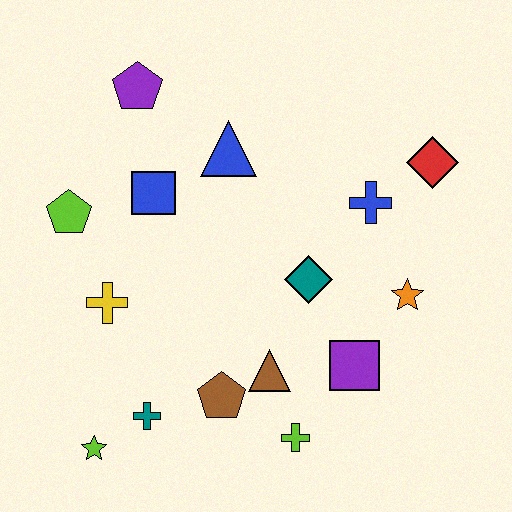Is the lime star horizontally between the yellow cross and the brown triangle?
No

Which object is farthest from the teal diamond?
The lime star is farthest from the teal diamond.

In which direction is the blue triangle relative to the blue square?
The blue triangle is to the right of the blue square.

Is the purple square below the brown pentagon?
No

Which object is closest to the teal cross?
The lime star is closest to the teal cross.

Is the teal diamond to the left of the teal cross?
No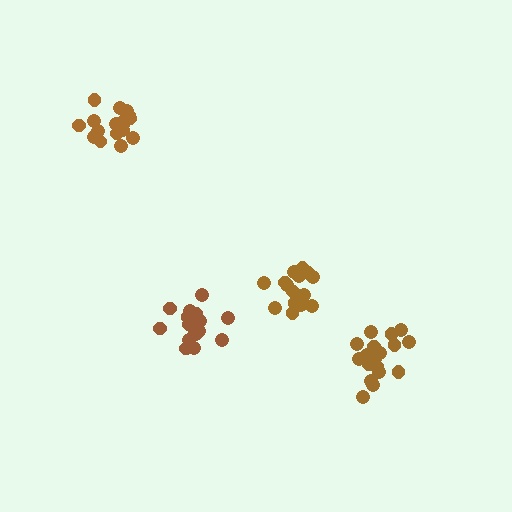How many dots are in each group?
Group 1: 19 dots, Group 2: 18 dots, Group 3: 16 dots, Group 4: 15 dots (68 total).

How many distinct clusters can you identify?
There are 4 distinct clusters.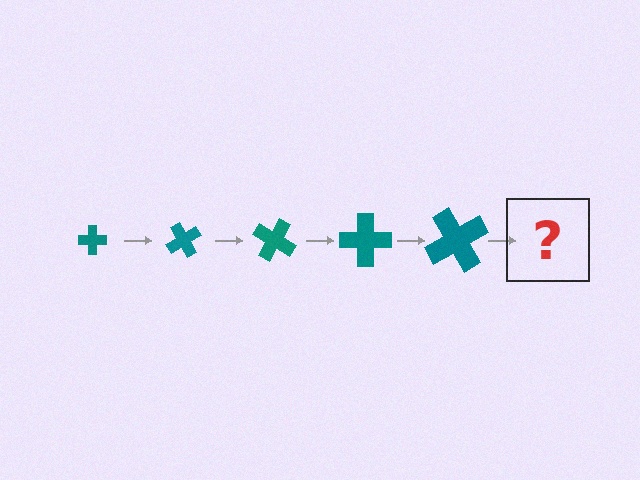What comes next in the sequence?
The next element should be a cross, larger than the previous one and rotated 300 degrees from the start.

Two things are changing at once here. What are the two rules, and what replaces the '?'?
The two rules are that the cross grows larger each step and it rotates 60 degrees each step. The '?' should be a cross, larger than the previous one and rotated 300 degrees from the start.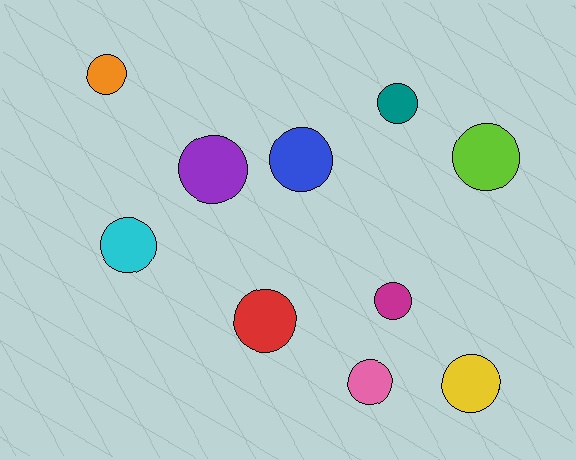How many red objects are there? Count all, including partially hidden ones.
There is 1 red object.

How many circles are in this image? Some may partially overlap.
There are 10 circles.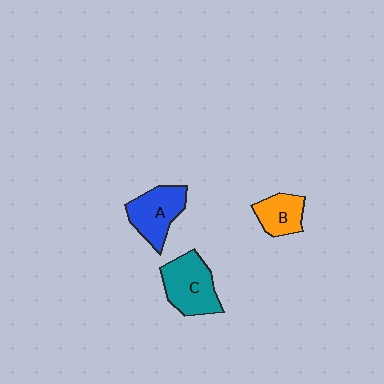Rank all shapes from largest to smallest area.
From largest to smallest: C (teal), A (blue), B (orange).